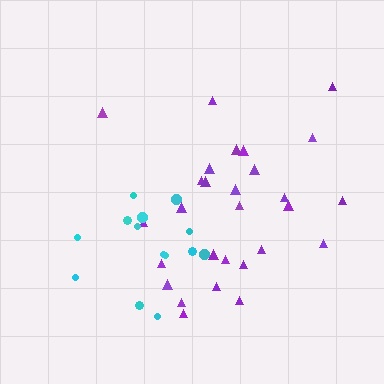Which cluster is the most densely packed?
Purple.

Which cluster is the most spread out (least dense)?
Cyan.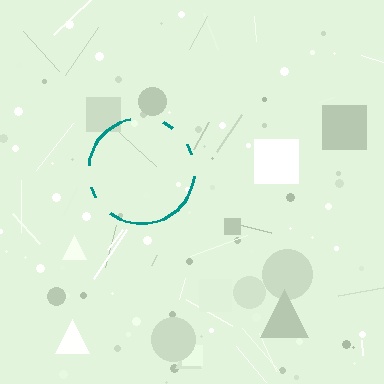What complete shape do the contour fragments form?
The contour fragments form a circle.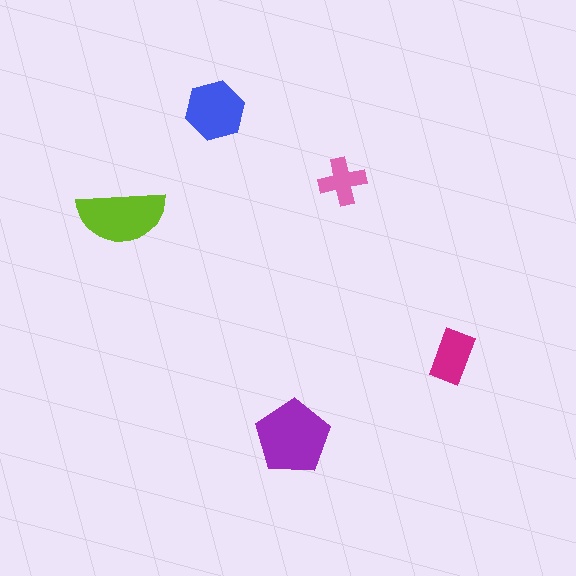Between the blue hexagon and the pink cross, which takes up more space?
The blue hexagon.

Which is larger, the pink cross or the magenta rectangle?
The magenta rectangle.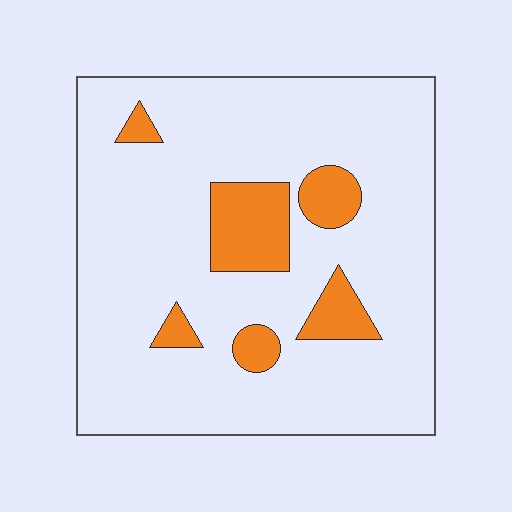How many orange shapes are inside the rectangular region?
6.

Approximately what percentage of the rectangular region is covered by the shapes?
Approximately 15%.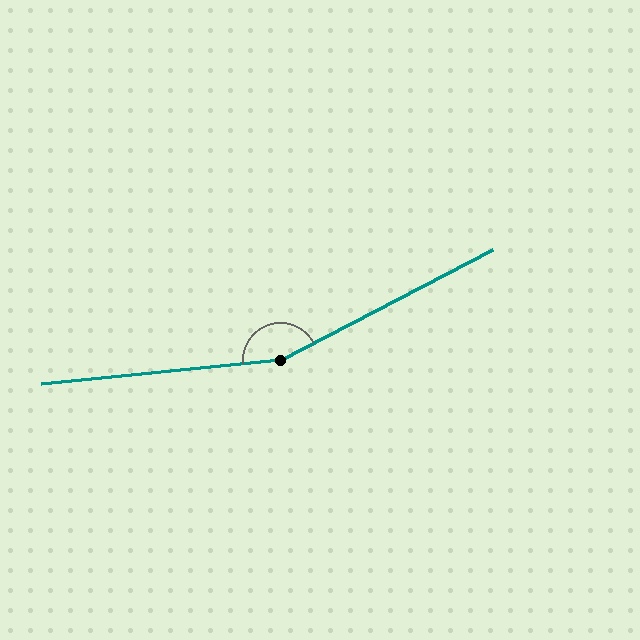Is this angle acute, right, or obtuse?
It is obtuse.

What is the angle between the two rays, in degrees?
Approximately 158 degrees.